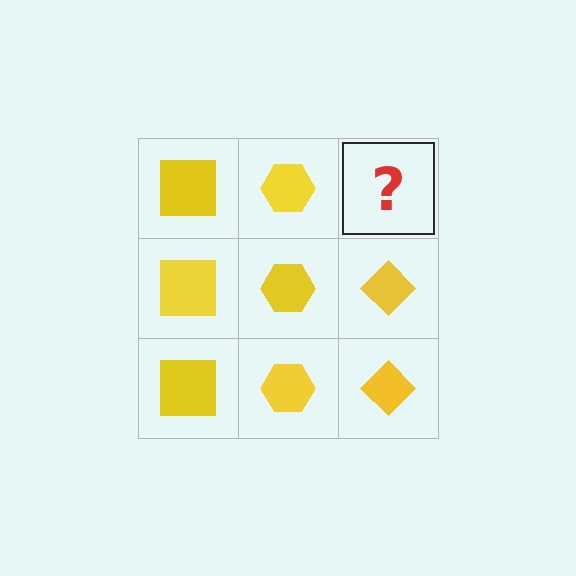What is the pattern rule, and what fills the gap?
The rule is that each column has a consistent shape. The gap should be filled with a yellow diamond.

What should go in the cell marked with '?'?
The missing cell should contain a yellow diamond.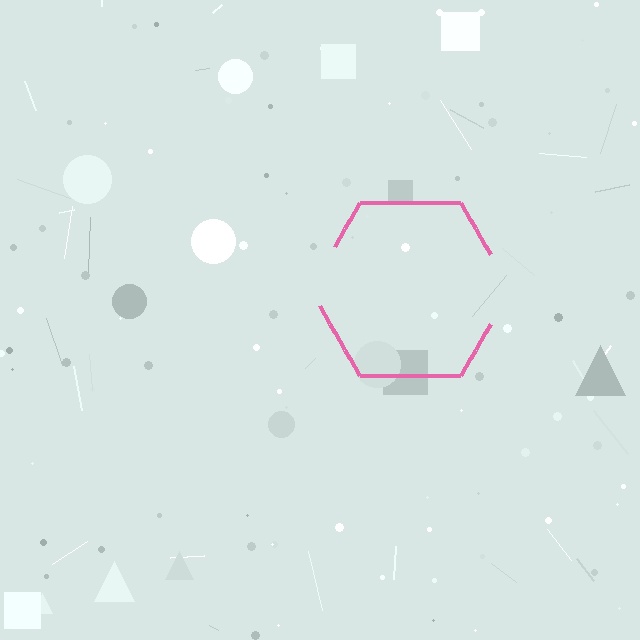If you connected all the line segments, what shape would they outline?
They would outline a hexagon.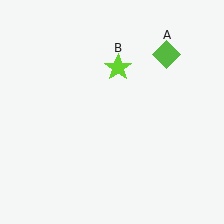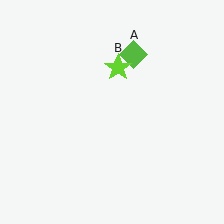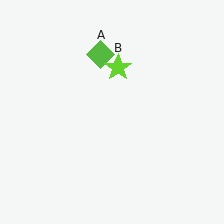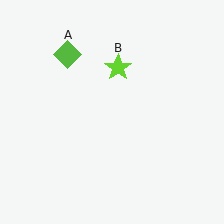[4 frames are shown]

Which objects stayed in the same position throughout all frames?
Lime star (object B) remained stationary.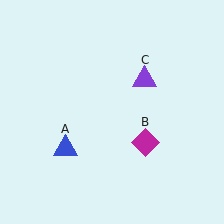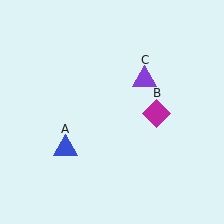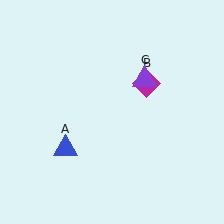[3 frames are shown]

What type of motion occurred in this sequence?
The magenta diamond (object B) rotated counterclockwise around the center of the scene.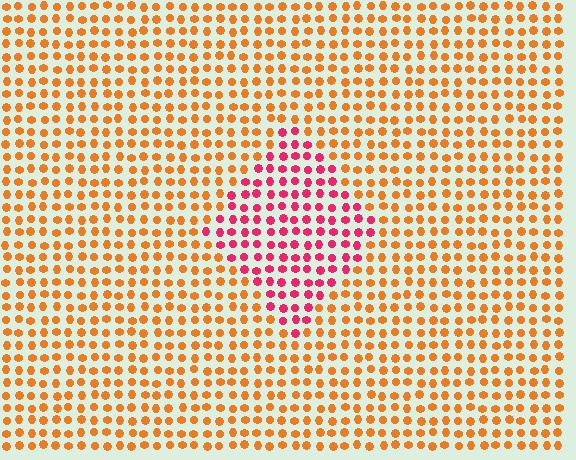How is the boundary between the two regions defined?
The boundary is defined purely by a slight shift in hue (about 48 degrees). Spacing, size, and orientation are identical on both sides.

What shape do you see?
I see a diamond.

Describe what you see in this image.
The image is filled with small orange elements in a uniform arrangement. A diamond-shaped region is visible where the elements are tinted to a slightly different hue, forming a subtle color boundary.